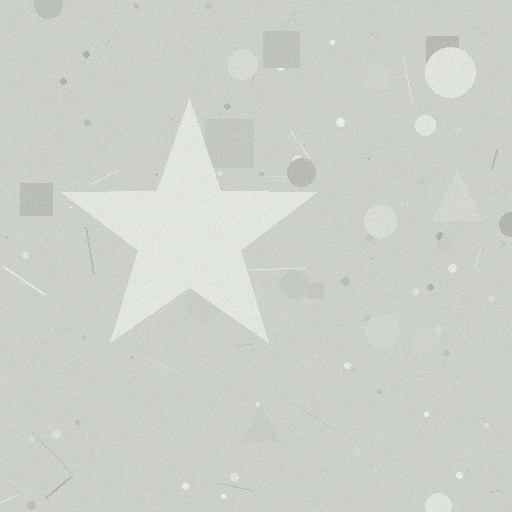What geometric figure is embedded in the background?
A star is embedded in the background.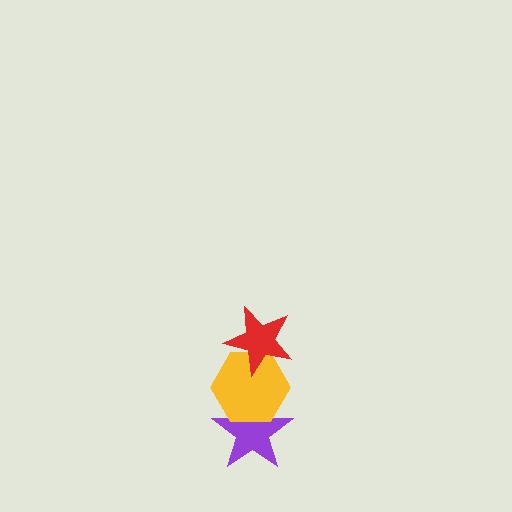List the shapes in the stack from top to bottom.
From top to bottom: the red star, the yellow hexagon, the purple star.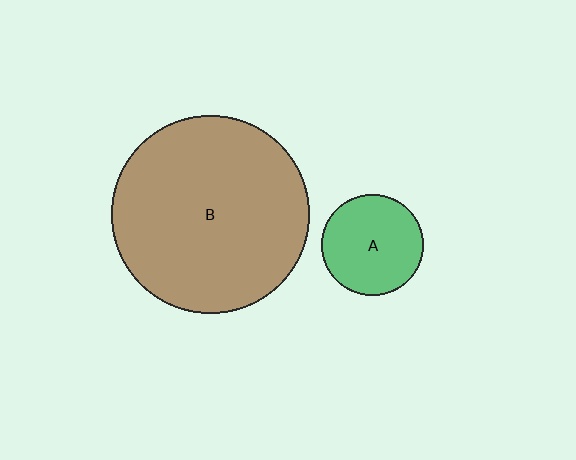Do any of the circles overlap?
No, none of the circles overlap.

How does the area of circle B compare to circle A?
Approximately 3.8 times.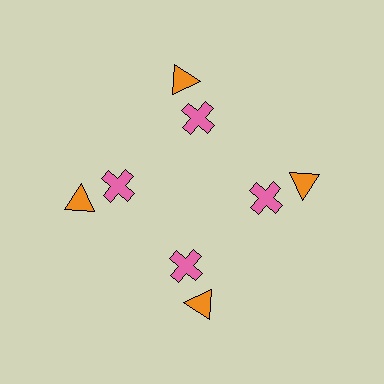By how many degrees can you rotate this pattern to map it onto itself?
The pattern maps onto itself every 90 degrees of rotation.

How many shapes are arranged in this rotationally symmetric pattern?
There are 8 shapes, arranged in 4 groups of 2.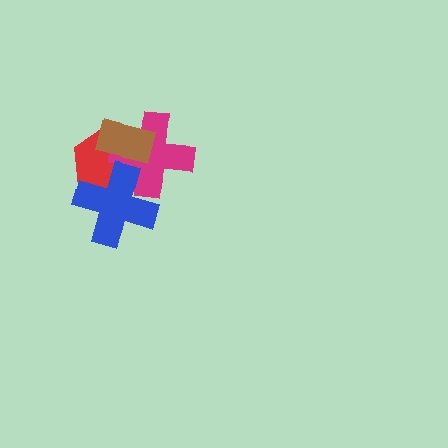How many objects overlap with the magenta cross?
3 objects overlap with the magenta cross.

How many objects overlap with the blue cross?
2 objects overlap with the blue cross.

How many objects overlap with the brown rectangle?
2 objects overlap with the brown rectangle.